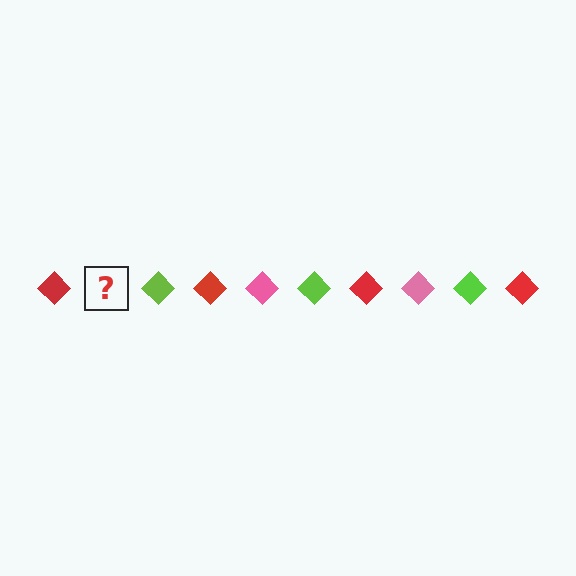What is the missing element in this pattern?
The missing element is a pink diamond.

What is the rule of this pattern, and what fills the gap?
The rule is that the pattern cycles through red, pink, lime diamonds. The gap should be filled with a pink diamond.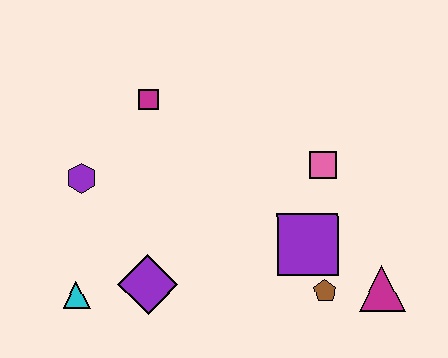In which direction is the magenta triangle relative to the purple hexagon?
The magenta triangle is to the right of the purple hexagon.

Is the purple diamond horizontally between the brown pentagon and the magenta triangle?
No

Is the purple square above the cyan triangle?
Yes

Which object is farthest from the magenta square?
The magenta triangle is farthest from the magenta square.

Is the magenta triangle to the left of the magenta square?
No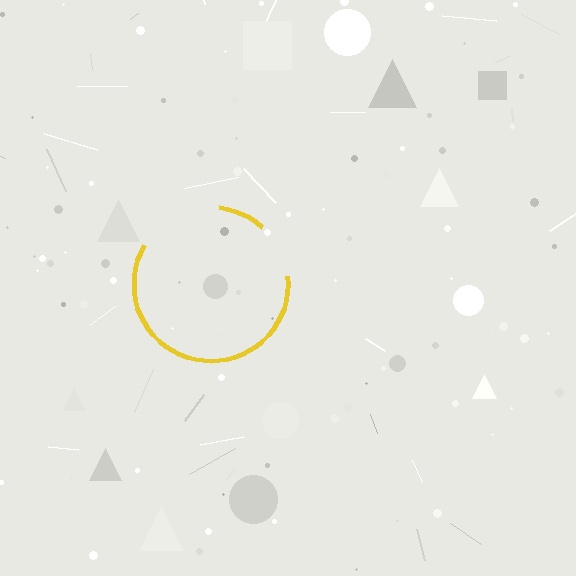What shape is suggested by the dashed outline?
The dashed outline suggests a circle.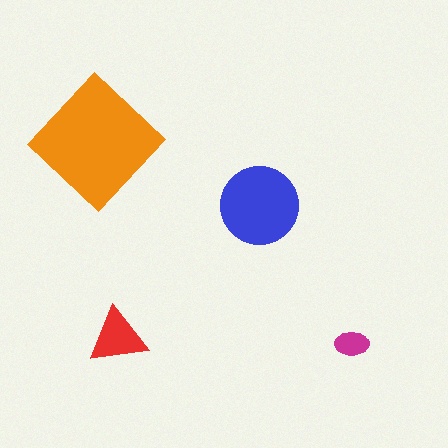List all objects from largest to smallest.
The orange diamond, the blue circle, the red triangle, the magenta ellipse.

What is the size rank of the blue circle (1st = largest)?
2nd.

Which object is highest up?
The orange diamond is topmost.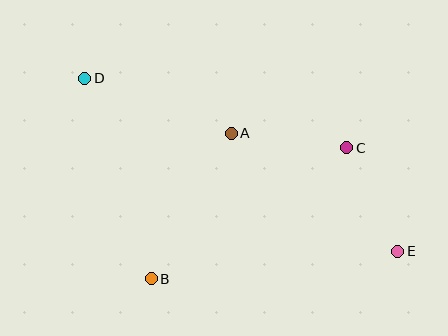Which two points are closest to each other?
Points C and E are closest to each other.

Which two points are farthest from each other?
Points D and E are farthest from each other.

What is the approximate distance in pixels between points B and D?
The distance between B and D is approximately 211 pixels.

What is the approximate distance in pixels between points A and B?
The distance between A and B is approximately 166 pixels.